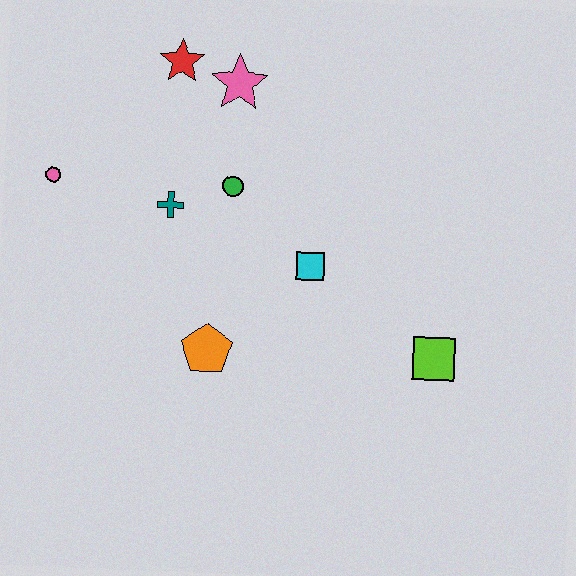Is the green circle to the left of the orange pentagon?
No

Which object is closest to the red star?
The pink star is closest to the red star.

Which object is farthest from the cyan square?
The pink circle is farthest from the cyan square.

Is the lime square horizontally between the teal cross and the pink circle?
No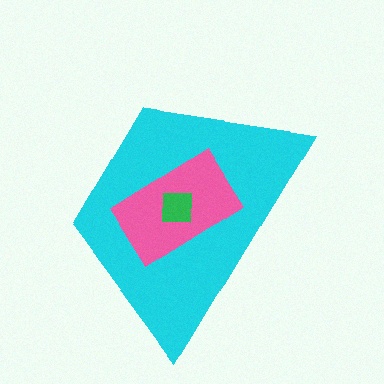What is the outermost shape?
The cyan trapezoid.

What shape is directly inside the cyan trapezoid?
The pink rectangle.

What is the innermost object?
The green square.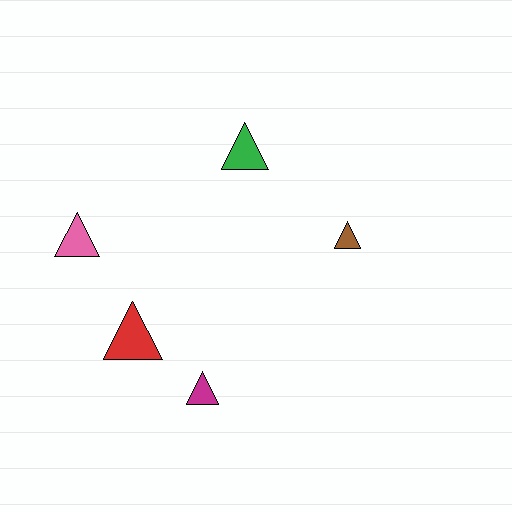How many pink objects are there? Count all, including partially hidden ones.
There is 1 pink object.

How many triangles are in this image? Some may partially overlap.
There are 5 triangles.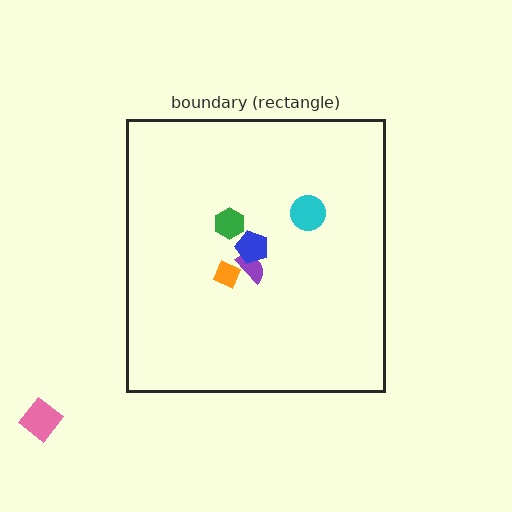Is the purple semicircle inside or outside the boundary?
Inside.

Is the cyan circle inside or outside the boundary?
Inside.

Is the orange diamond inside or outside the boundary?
Inside.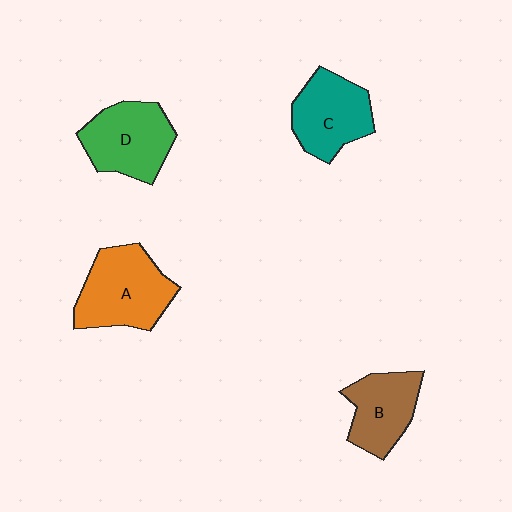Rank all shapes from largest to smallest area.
From largest to smallest: A (orange), D (green), C (teal), B (brown).